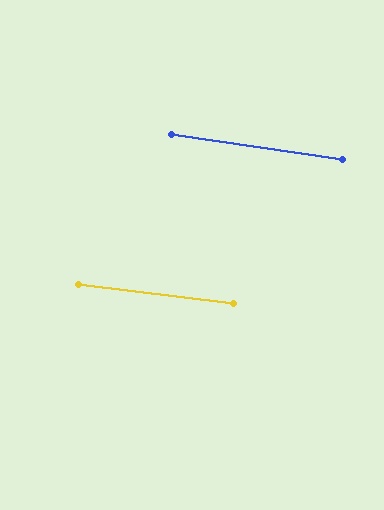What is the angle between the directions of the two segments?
Approximately 1 degree.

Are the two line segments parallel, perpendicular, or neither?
Parallel — their directions differ by only 1.2°.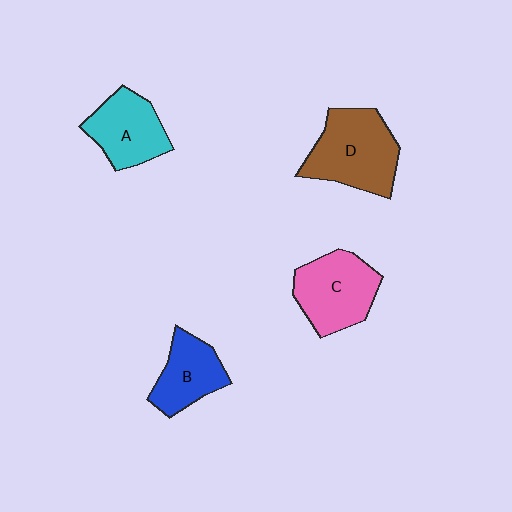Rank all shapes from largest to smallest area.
From largest to smallest: D (brown), C (pink), A (cyan), B (blue).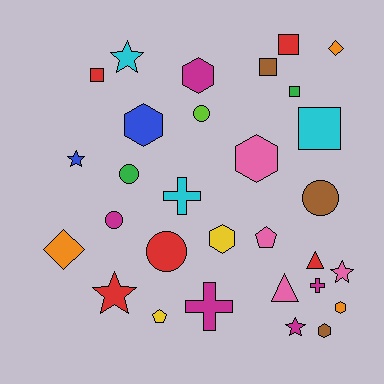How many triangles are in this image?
There are 2 triangles.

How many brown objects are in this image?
There are 3 brown objects.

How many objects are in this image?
There are 30 objects.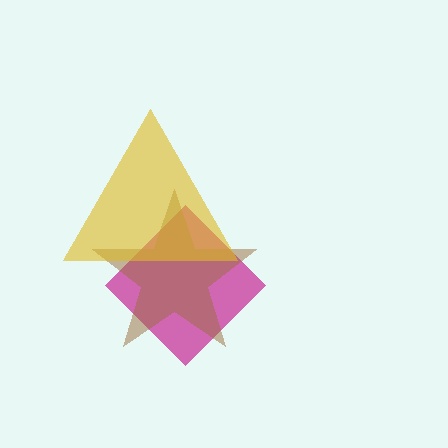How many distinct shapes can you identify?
There are 3 distinct shapes: a magenta diamond, a brown star, a yellow triangle.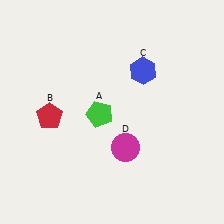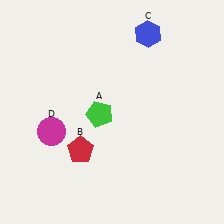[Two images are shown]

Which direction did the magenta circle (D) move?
The magenta circle (D) moved left.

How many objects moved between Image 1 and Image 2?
3 objects moved between the two images.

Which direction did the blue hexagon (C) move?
The blue hexagon (C) moved up.